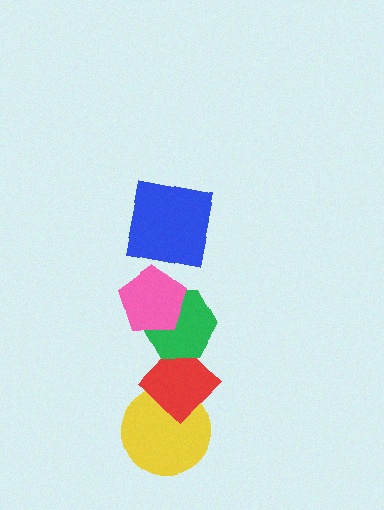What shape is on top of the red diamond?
The green hexagon is on top of the red diamond.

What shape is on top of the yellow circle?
The red diamond is on top of the yellow circle.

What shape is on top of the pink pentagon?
The blue square is on top of the pink pentagon.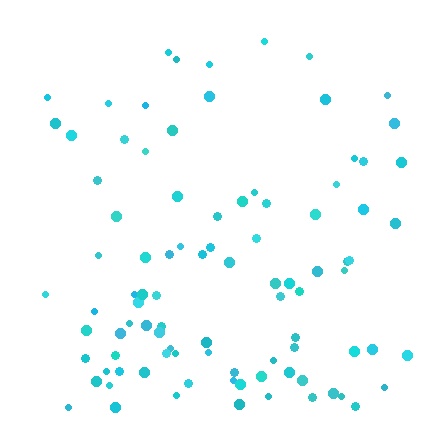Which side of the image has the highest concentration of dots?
The bottom.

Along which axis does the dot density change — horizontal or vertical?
Vertical.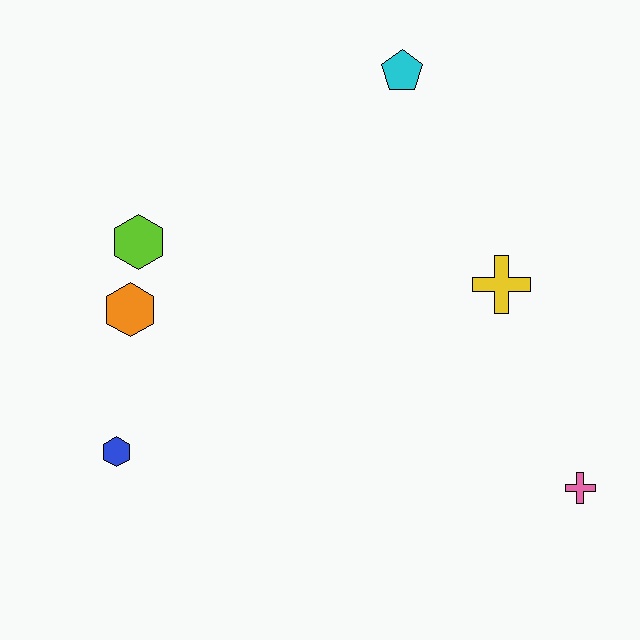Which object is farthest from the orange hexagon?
The pink cross is farthest from the orange hexagon.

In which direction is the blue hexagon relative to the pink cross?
The blue hexagon is to the left of the pink cross.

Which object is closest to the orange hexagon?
The lime hexagon is closest to the orange hexagon.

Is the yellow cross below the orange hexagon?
No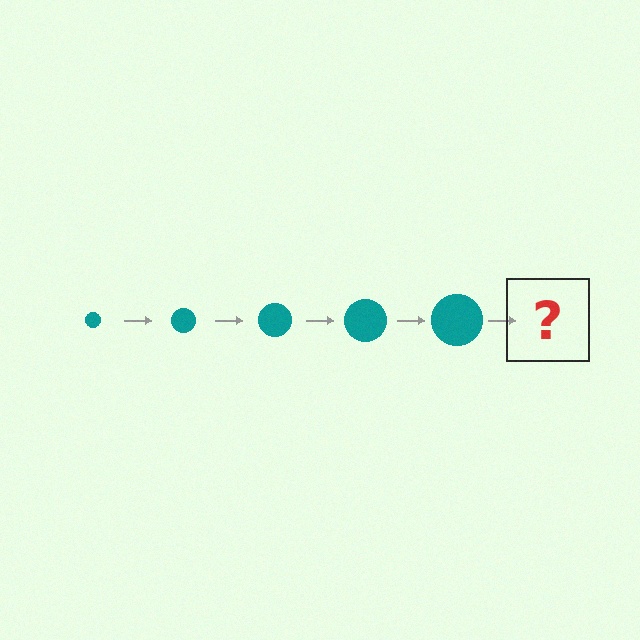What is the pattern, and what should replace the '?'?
The pattern is that the circle gets progressively larger each step. The '?' should be a teal circle, larger than the previous one.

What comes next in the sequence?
The next element should be a teal circle, larger than the previous one.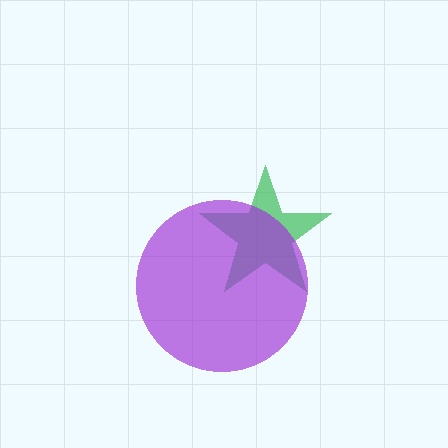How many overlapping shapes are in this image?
There are 2 overlapping shapes in the image.